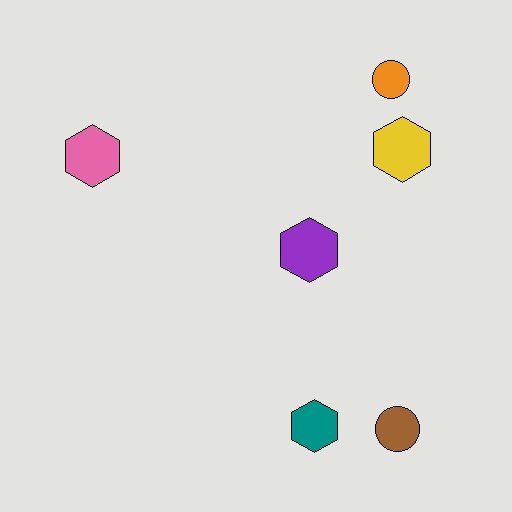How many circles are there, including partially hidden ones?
There are 2 circles.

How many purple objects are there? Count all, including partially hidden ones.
There is 1 purple object.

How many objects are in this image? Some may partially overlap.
There are 6 objects.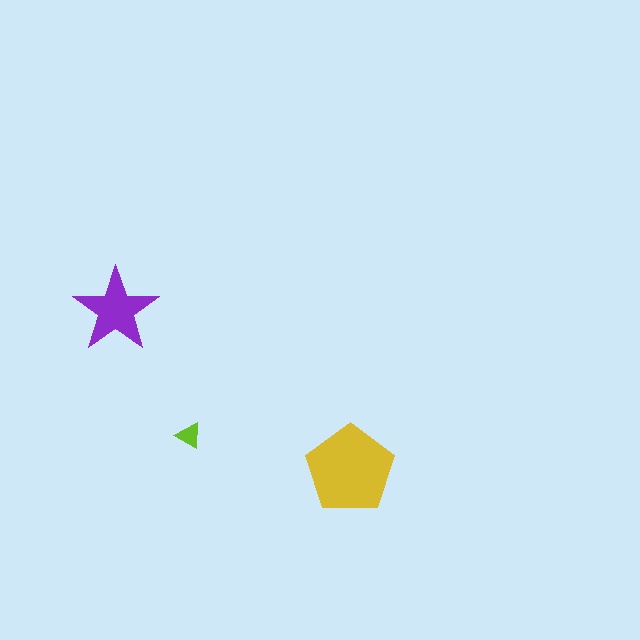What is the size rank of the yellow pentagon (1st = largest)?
1st.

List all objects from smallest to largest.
The lime triangle, the purple star, the yellow pentagon.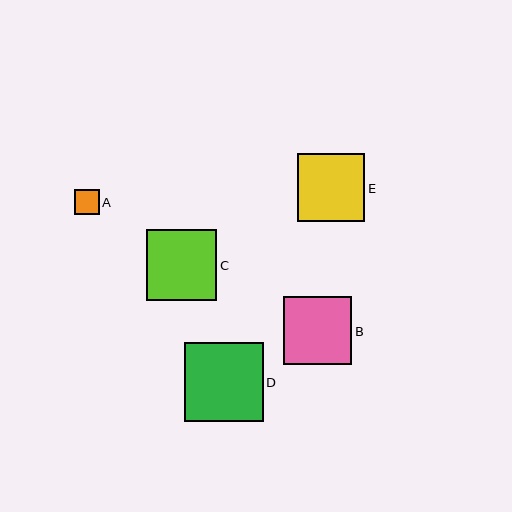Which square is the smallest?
Square A is the smallest with a size of approximately 25 pixels.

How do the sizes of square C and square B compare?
Square C and square B are approximately the same size.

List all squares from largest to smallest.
From largest to smallest: D, C, B, E, A.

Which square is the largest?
Square D is the largest with a size of approximately 79 pixels.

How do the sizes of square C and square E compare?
Square C and square E are approximately the same size.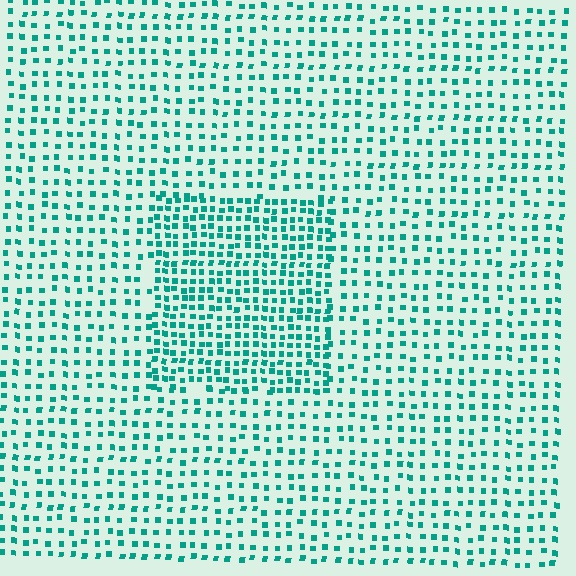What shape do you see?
I see a rectangle.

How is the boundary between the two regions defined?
The boundary is defined by a change in element density (approximately 1.8x ratio). All elements are the same color, size, and shape.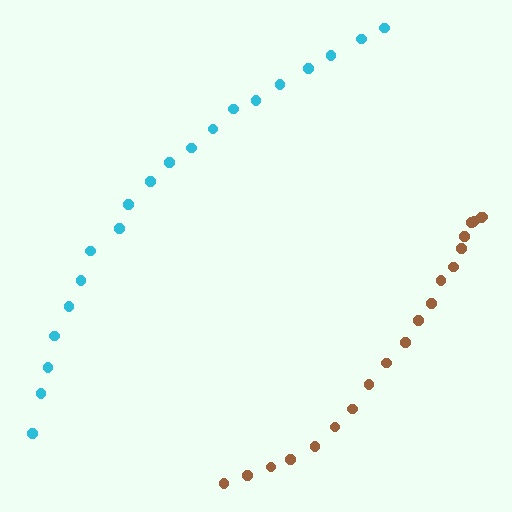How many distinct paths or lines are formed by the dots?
There are 2 distinct paths.